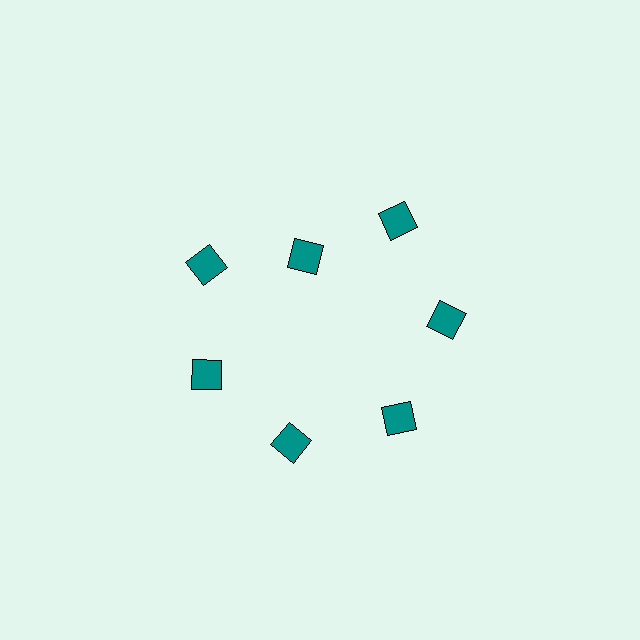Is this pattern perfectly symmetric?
No. The 7 teal diamonds are arranged in a ring, but one element near the 12 o'clock position is pulled inward toward the center, breaking the 7-fold rotational symmetry.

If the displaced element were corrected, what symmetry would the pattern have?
It would have 7-fold rotational symmetry — the pattern would map onto itself every 51 degrees.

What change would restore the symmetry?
The symmetry would be restored by moving it outward, back onto the ring so that all 7 diamonds sit at equal angles and equal distance from the center.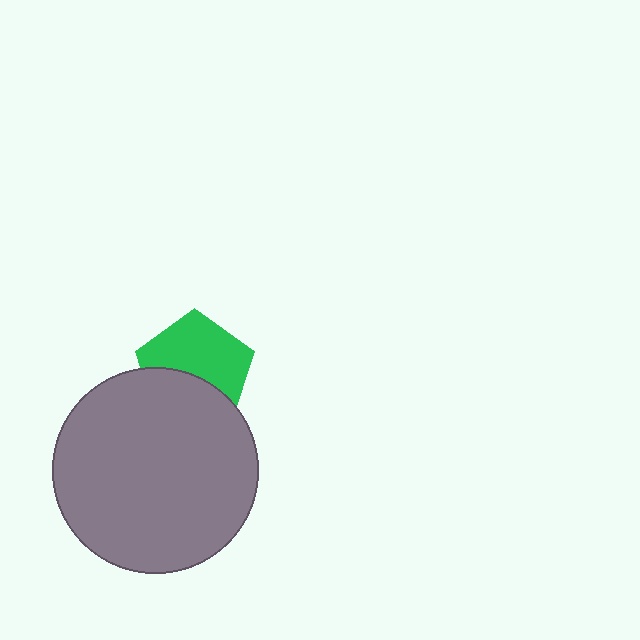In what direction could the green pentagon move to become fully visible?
The green pentagon could move up. That would shift it out from behind the gray circle entirely.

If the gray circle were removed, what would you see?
You would see the complete green pentagon.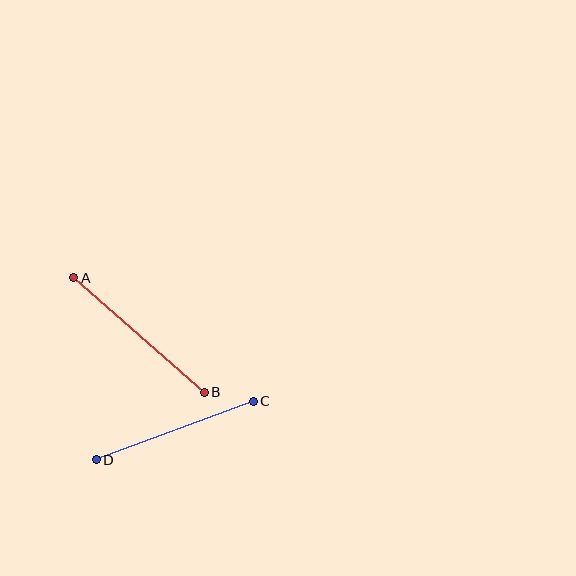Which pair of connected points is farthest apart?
Points A and B are farthest apart.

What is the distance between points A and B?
The distance is approximately 174 pixels.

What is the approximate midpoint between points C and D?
The midpoint is at approximately (175, 430) pixels.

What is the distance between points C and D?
The distance is approximately 168 pixels.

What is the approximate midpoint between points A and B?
The midpoint is at approximately (139, 335) pixels.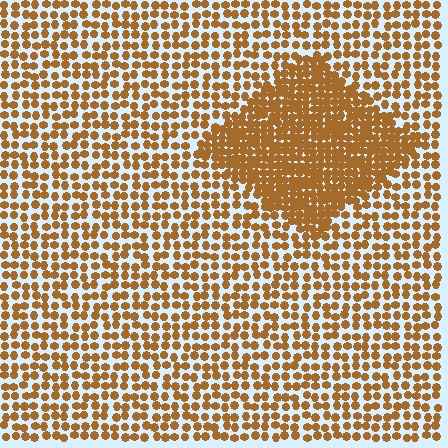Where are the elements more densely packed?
The elements are more densely packed inside the diamond boundary.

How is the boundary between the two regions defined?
The boundary is defined by a change in element density (approximately 2.0x ratio). All elements are the same color, size, and shape.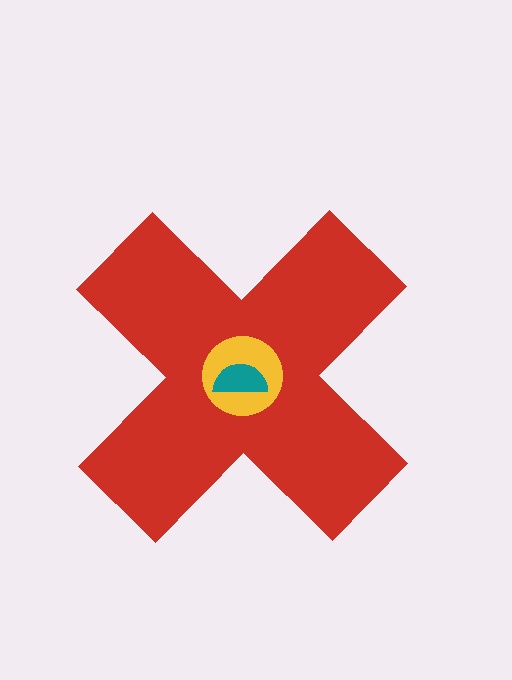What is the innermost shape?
The teal semicircle.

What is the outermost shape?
The red cross.